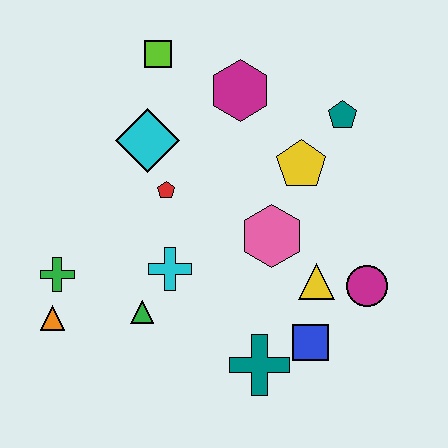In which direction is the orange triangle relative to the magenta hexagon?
The orange triangle is below the magenta hexagon.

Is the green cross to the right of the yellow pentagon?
No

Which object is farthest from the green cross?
The teal pentagon is farthest from the green cross.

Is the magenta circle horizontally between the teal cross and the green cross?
No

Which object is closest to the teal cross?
The blue square is closest to the teal cross.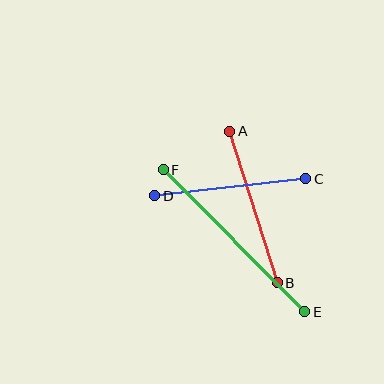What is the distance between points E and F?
The distance is approximately 200 pixels.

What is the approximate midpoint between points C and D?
The midpoint is at approximately (230, 187) pixels.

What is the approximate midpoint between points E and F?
The midpoint is at approximately (234, 241) pixels.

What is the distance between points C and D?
The distance is approximately 152 pixels.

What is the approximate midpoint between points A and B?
The midpoint is at approximately (253, 207) pixels.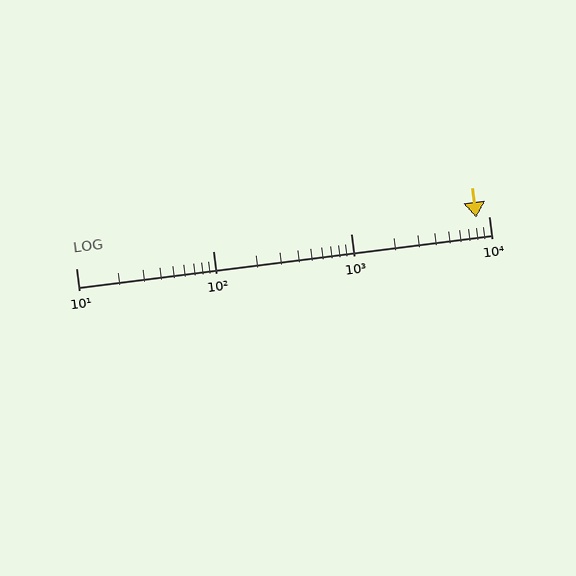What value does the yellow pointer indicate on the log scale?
The pointer indicates approximately 8100.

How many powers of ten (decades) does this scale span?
The scale spans 3 decades, from 10 to 10000.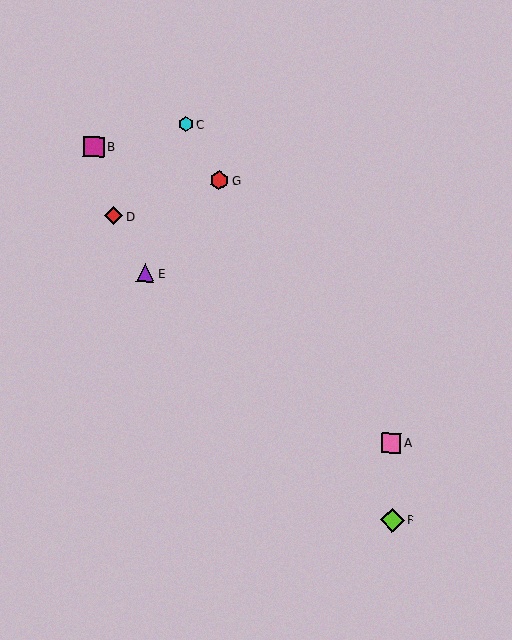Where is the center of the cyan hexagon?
The center of the cyan hexagon is at (186, 124).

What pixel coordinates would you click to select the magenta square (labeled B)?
Click at (94, 147) to select the magenta square B.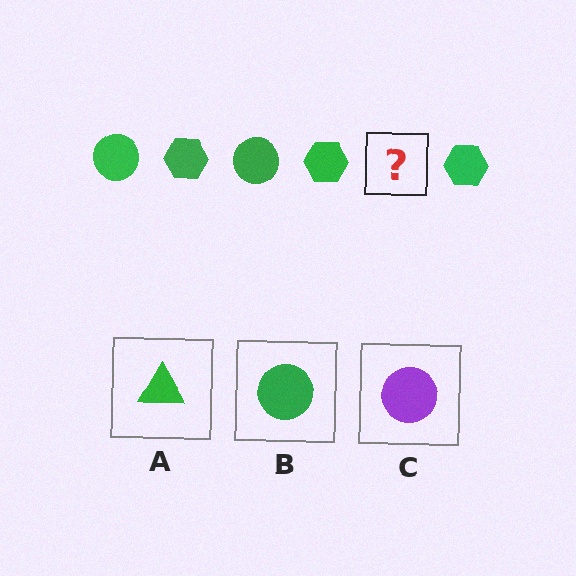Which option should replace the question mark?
Option B.